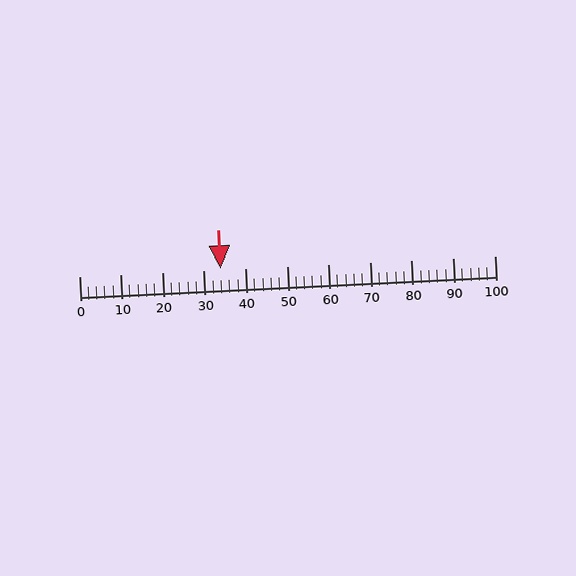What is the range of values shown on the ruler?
The ruler shows values from 0 to 100.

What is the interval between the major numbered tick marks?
The major tick marks are spaced 10 units apart.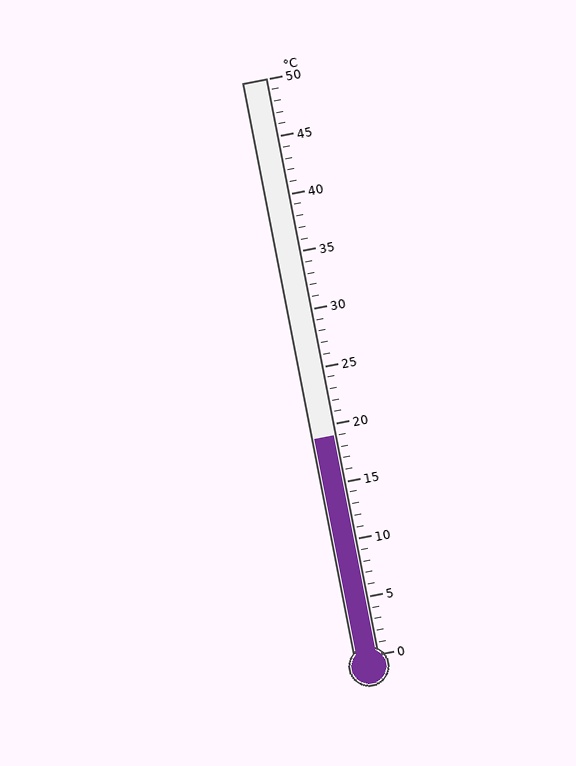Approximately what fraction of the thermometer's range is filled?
The thermometer is filled to approximately 40% of its range.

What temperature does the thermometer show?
The thermometer shows approximately 19°C.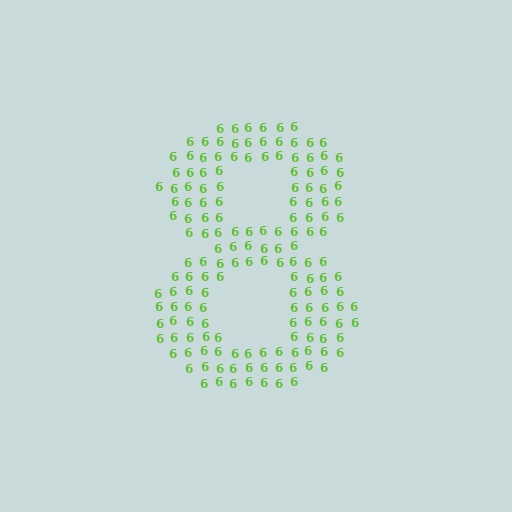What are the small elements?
The small elements are digit 6's.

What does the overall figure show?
The overall figure shows the digit 8.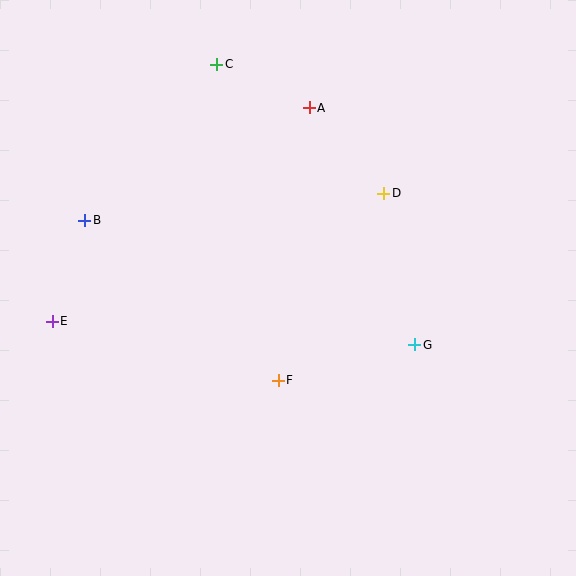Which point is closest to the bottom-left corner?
Point E is closest to the bottom-left corner.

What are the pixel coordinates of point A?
Point A is at (309, 108).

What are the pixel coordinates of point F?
Point F is at (278, 380).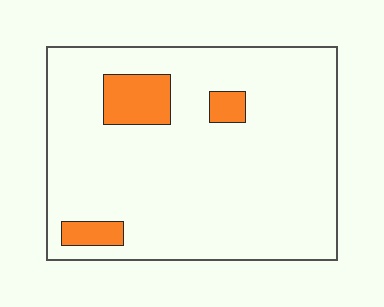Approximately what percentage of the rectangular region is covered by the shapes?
Approximately 10%.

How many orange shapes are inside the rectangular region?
3.